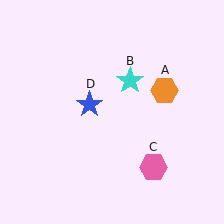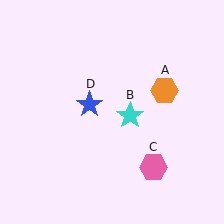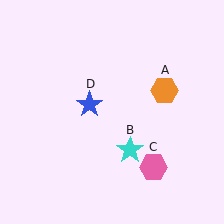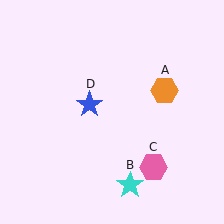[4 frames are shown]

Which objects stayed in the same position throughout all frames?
Orange hexagon (object A) and pink hexagon (object C) and blue star (object D) remained stationary.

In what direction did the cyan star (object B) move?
The cyan star (object B) moved down.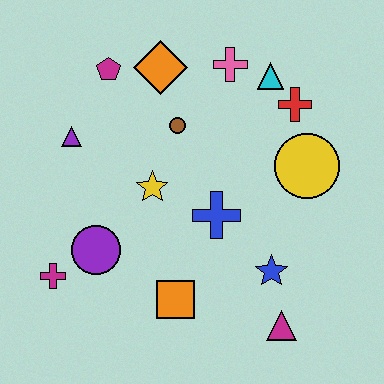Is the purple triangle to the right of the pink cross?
No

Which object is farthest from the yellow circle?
The magenta cross is farthest from the yellow circle.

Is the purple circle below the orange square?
No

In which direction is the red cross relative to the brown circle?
The red cross is to the right of the brown circle.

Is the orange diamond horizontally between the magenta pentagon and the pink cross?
Yes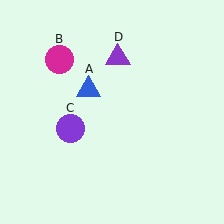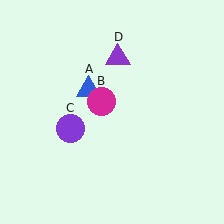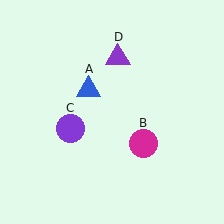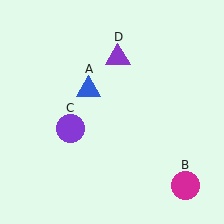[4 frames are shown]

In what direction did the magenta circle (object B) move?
The magenta circle (object B) moved down and to the right.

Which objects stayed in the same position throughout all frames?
Blue triangle (object A) and purple circle (object C) and purple triangle (object D) remained stationary.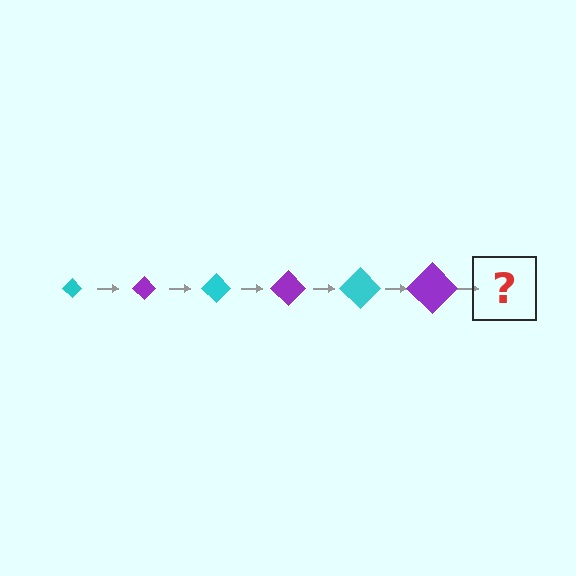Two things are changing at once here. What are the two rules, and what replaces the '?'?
The two rules are that the diamond grows larger each step and the color cycles through cyan and purple. The '?' should be a cyan diamond, larger than the previous one.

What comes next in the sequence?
The next element should be a cyan diamond, larger than the previous one.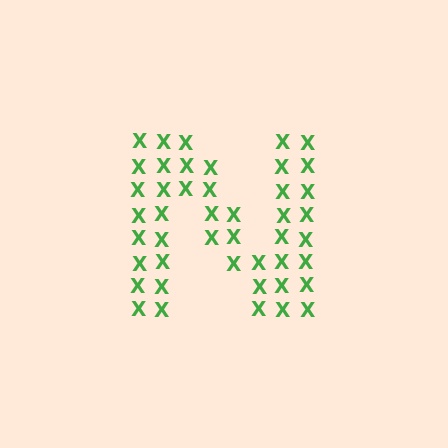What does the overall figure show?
The overall figure shows the letter N.